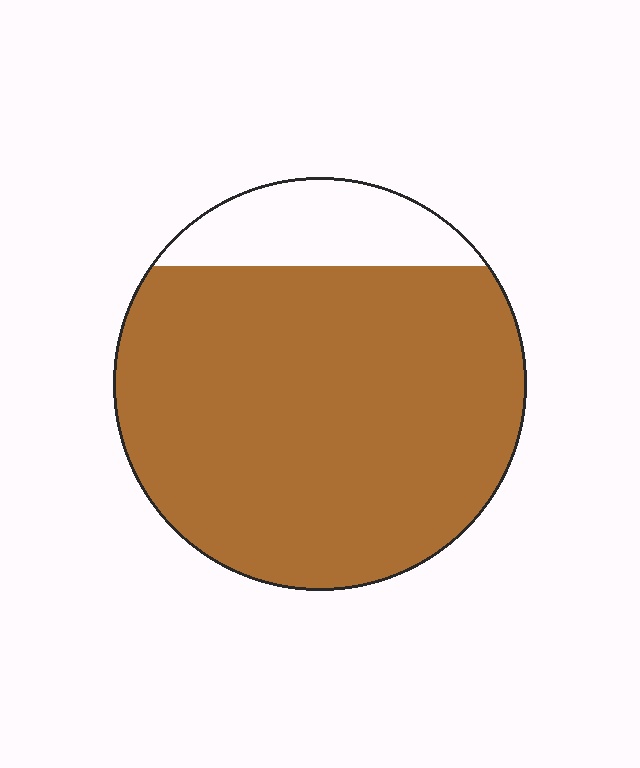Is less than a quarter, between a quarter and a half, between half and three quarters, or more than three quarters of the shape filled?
More than three quarters.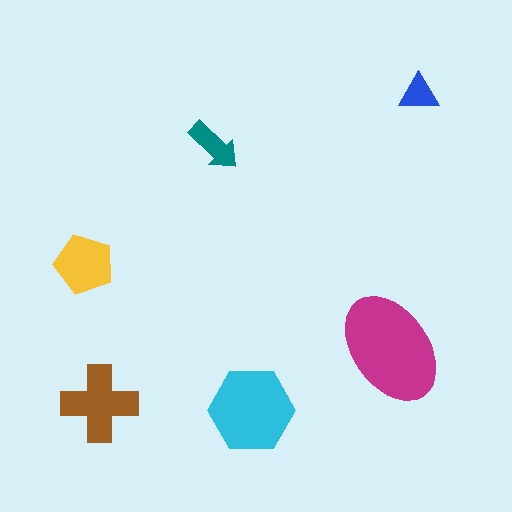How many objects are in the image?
There are 6 objects in the image.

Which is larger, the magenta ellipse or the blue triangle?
The magenta ellipse.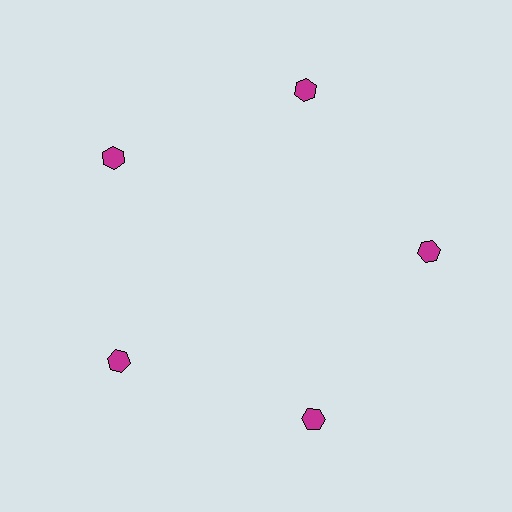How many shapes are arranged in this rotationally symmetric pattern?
There are 5 shapes, arranged in 5 groups of 1.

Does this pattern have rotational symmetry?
Yes, this pattern has 5-fold rotational symmetry. It looks the same after rotating 72 degrees around the center.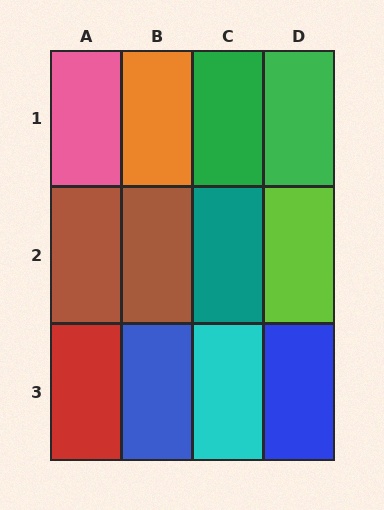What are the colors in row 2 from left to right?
Brown, brown, teal, lime.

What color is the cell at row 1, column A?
Pink.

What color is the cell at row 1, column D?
Green.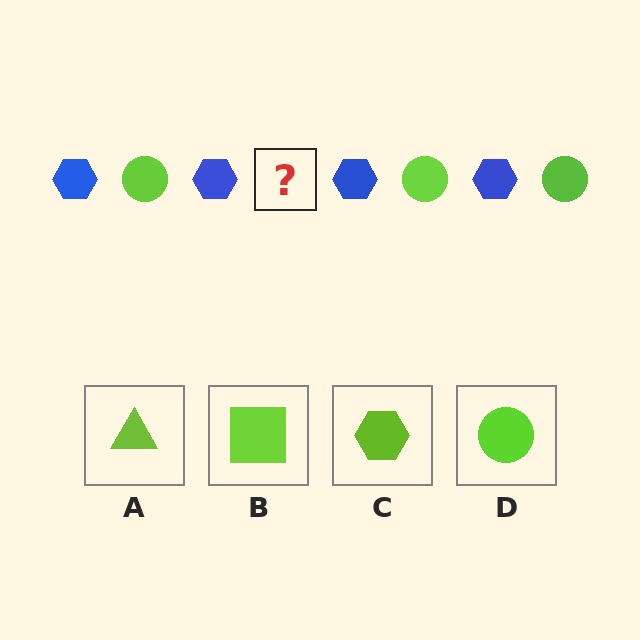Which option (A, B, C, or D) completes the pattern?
D.